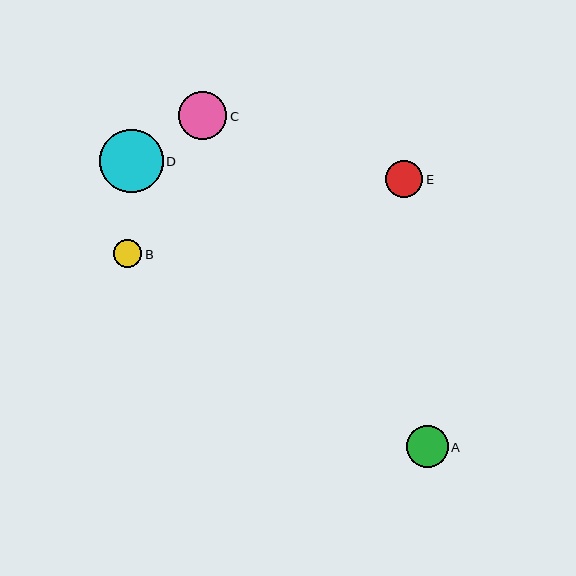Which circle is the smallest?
Circle B is the smallest with a size of approximately 28 pixels.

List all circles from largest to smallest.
From largest to smallest: D, C, A, E, B.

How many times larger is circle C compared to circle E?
Circle C is approximately 1.3 times the size of circle E.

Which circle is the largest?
Circle D is the largest with a size of approximately 63 pixels.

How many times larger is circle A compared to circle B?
Circle A is approximately 1.5 times the size of circle B.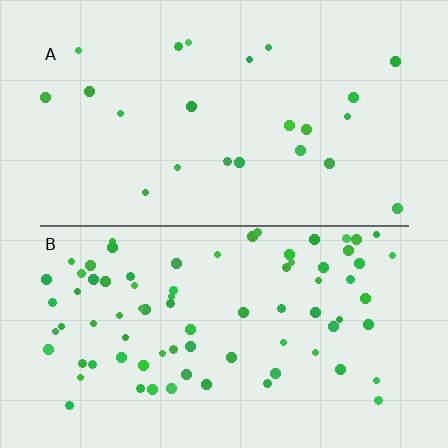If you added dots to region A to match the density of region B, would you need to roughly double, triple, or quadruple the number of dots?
Approximately quadruple.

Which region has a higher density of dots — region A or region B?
B (the bottom).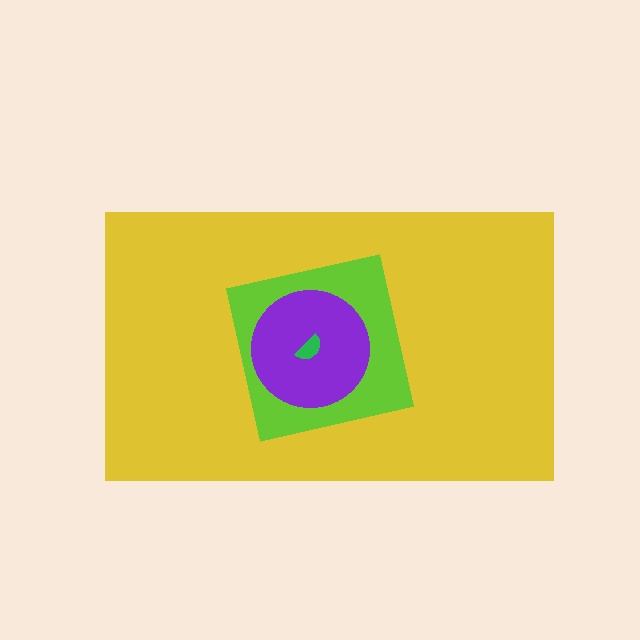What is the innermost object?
The green semicircle.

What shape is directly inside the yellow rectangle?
The lime square.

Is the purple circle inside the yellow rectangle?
Yes.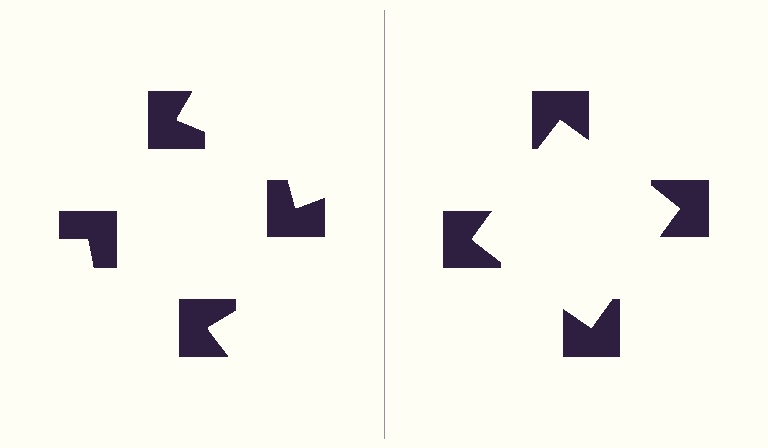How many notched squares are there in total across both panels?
8 — 4 on each side.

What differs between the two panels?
The notched squares are positioned identically on both sides; only the wedge orientations differ. On the right they align to a square; on the left they are misaligned.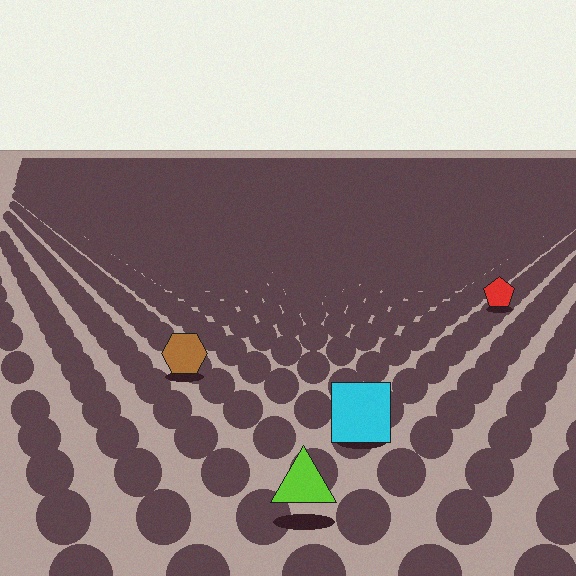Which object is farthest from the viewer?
The red pentagon is farthest from the viewer. It appears smaller and the ground texture around it is denser.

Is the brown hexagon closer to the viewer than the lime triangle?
No. The lime triangle is closer — you can tell from the texture gradient: the ground texture is coarser near it.